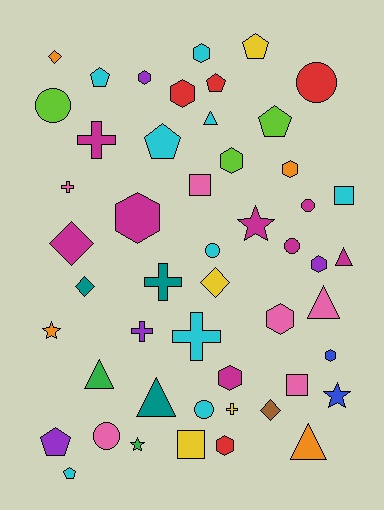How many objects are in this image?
There are 50 objects.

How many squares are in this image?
There are 4 squares.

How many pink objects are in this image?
There are 6 pink objects.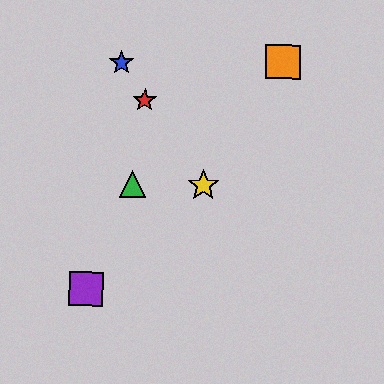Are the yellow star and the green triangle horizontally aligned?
Yes, both are at y≈185.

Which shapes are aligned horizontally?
The green triangle, the yellow star are aligned horizontally.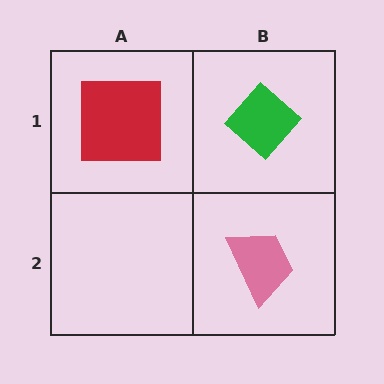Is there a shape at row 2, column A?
No, that cell is empty.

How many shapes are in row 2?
1 shape.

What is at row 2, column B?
A pink trapezoid.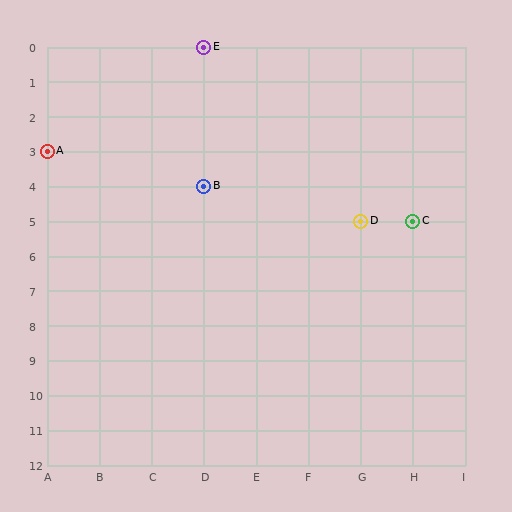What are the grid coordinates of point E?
Point E is at grid coordinates (D, 0).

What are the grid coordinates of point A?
Point A is at grid coordinates (A, 3).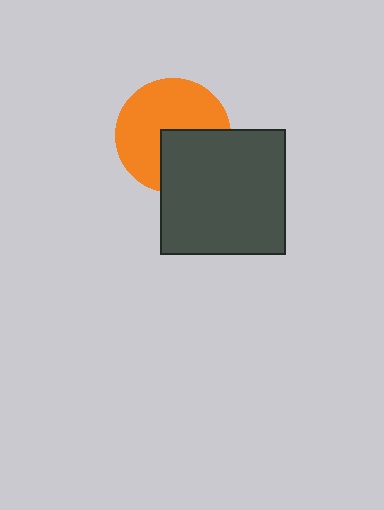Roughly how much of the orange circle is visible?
About half of it is visible (roughly 63%).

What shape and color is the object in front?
The object in front is a dark gray square.